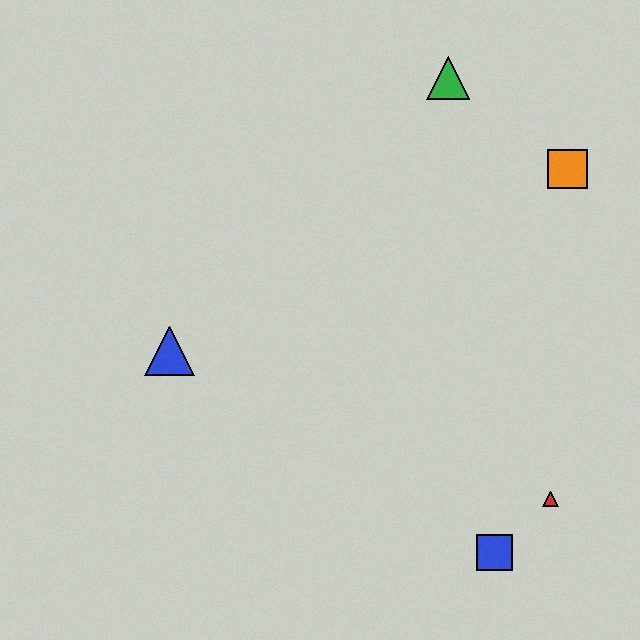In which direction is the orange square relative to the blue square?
The orange square is above the blue square.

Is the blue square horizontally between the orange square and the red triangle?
No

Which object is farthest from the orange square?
The blue triangle is farthest from the orange square.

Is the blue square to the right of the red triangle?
No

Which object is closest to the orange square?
The green triangle is closest to the orange square.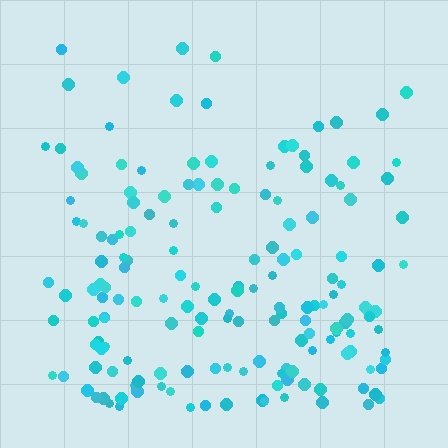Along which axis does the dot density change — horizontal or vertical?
Vertical.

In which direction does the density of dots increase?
From top to bottom, with the bottom side densest.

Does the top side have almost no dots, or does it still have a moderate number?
Still a moderate number, just noticeably fewer than the bottom.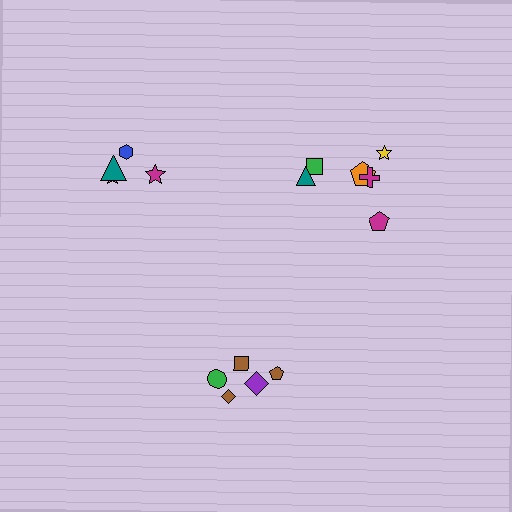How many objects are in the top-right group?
There are 7 objects.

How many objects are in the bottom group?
There are 5 objects.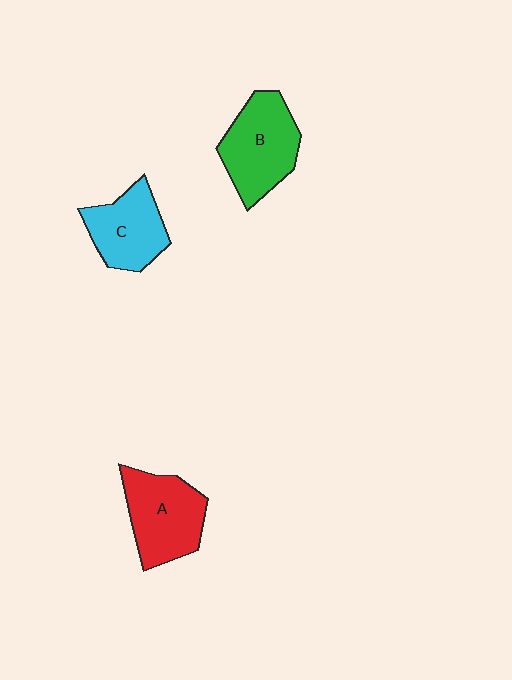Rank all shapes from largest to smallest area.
From largest to smallest: B (green), A (red), C (cyan).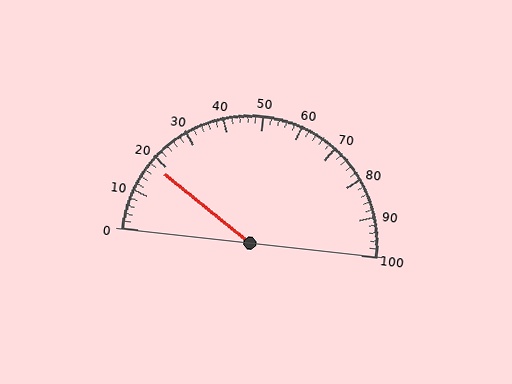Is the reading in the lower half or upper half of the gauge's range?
The reading is in the lower half of the range (0 to 100).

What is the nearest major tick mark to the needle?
The nearest major tick mark is 20.